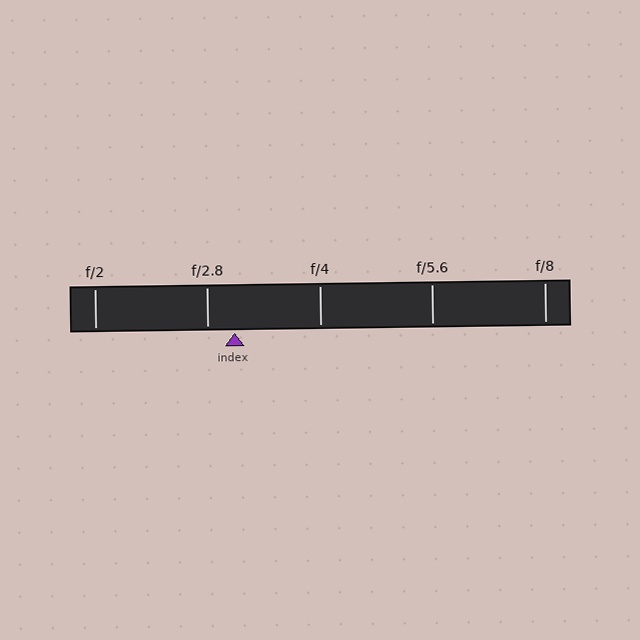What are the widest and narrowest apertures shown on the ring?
The widest aperture shown is f/2 and the narrowest is f/8.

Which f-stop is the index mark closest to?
The index mark is closest to f/2.8.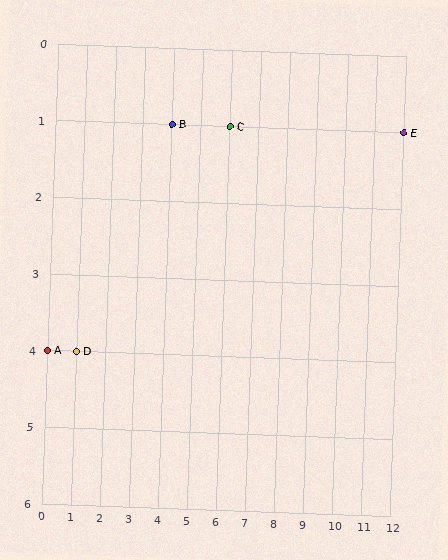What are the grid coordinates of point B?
Point B is at grid coordinates (4, 1).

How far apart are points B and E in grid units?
Points B and E are 8 columns apart.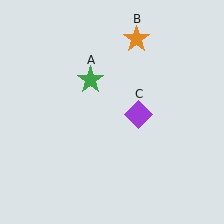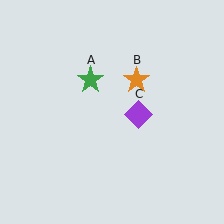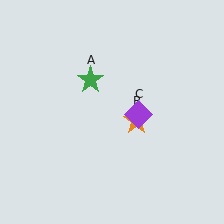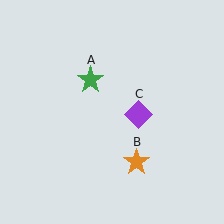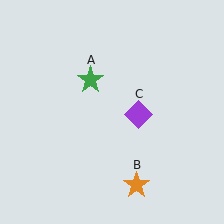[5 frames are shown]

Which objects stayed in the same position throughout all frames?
Green star (object A) and purple diamond (object C) remained stationary.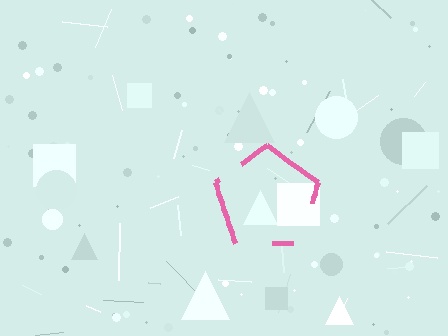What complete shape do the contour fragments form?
The contour fragments form a pentagon.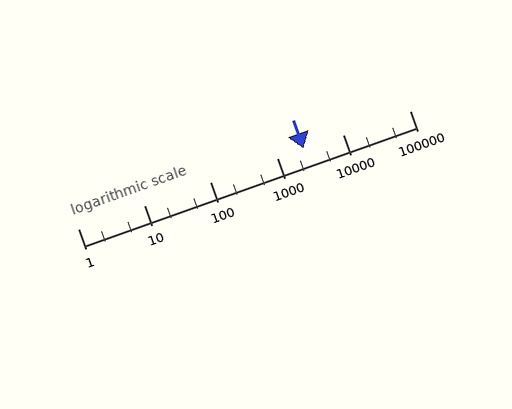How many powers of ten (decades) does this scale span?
The scale spans 5 decades, from 1 to 100000.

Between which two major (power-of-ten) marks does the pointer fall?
The pointer is between 1000 and 10000.